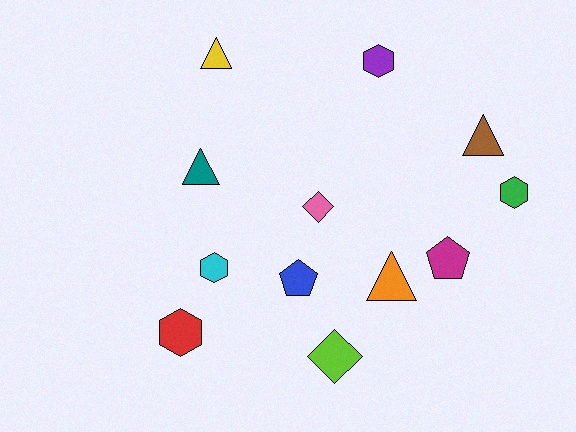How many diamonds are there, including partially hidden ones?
There are 2 diamonds.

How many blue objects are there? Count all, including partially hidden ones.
There is 1 blue object.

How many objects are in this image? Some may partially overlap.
There are 12 objects.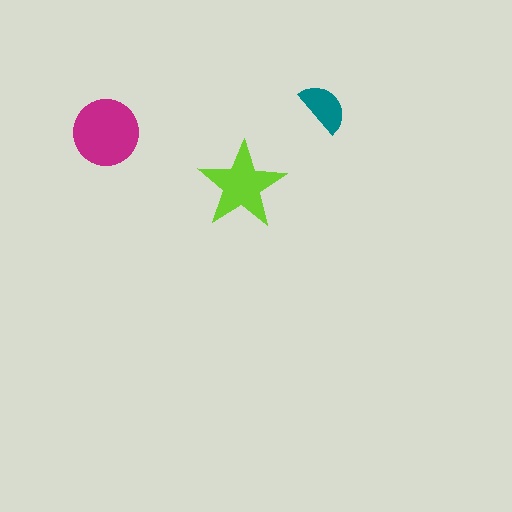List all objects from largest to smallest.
The magenta circle, the lime star, the teal semicircle.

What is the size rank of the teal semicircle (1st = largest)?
3rd.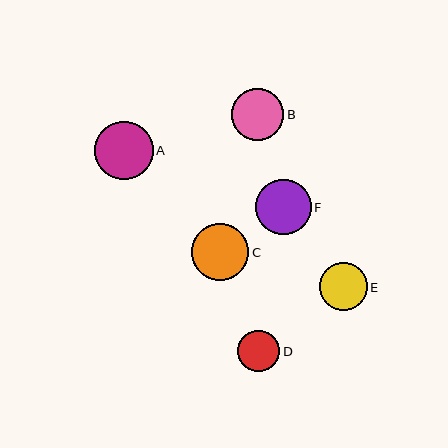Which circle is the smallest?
Circle D is the smallest with a size of approximately 42 pixels.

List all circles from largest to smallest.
From largest to smallest: A, C, F, B, E, D.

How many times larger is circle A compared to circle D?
Circle A is approximately 1.4 times the size of circle D.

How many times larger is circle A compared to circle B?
Circle A is approximately 1.1 times the size of circle B.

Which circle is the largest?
Circle A is the largest with a size of approximately 58 pixels.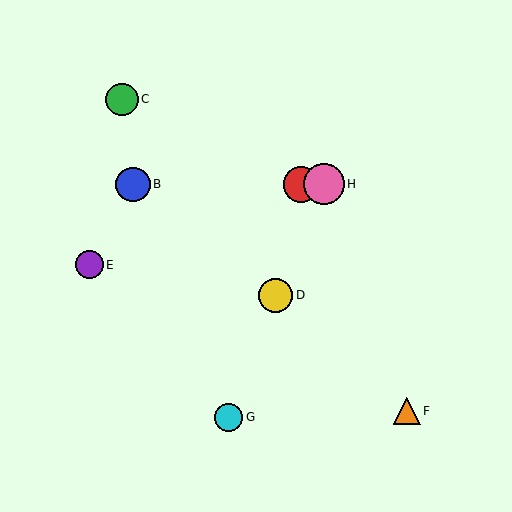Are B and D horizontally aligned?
No, B is at y≈184 and D is at y≈295.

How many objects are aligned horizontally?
3 objects (A, B, H) are aligned horizontally.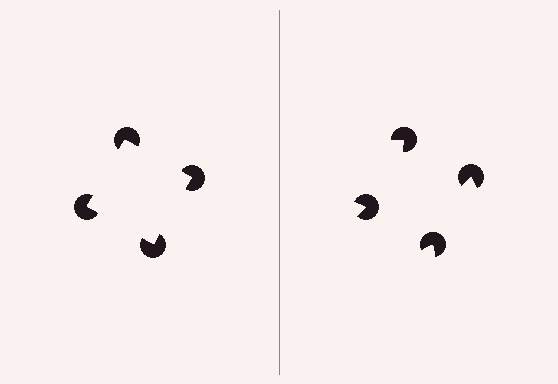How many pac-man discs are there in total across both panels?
8 — 4 on each side.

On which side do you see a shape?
An illusory square appears on the left side. On the right side the wedge cuts are rotated, so no coherent shape forms.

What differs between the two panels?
The pac-man discs are positioned identically on both sides; only the wedge orientations differ. On the left they align to a square; on the right they are misaligned.